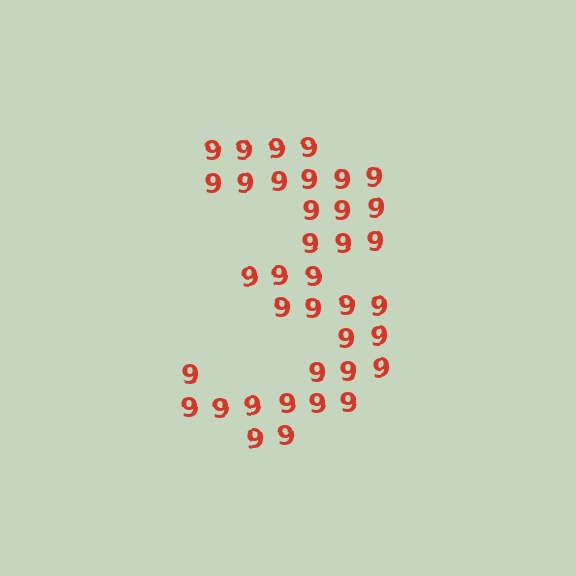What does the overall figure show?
The overall figure shows the digit 3.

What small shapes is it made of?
It is made of small digit 9's.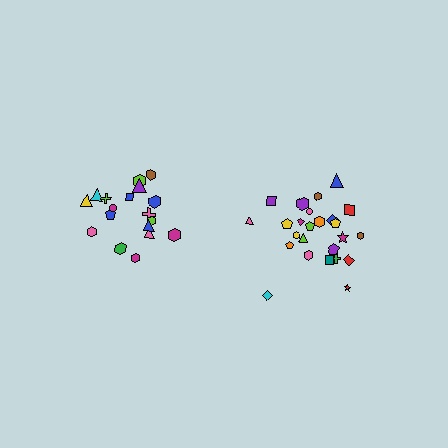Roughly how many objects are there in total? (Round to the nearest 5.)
Roughly 45 objects in total.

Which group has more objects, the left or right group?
The right group.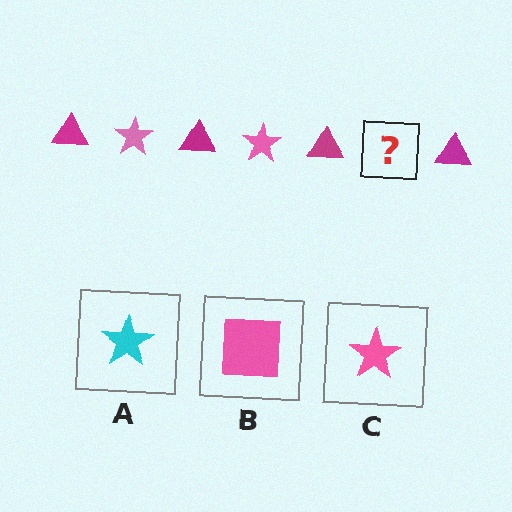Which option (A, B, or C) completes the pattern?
C.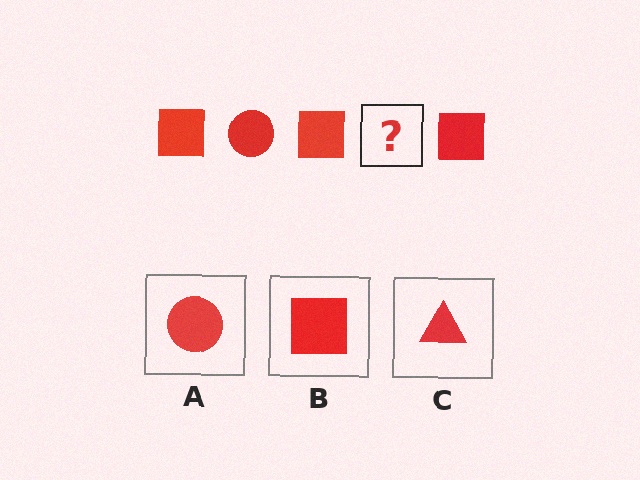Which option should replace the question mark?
Option A.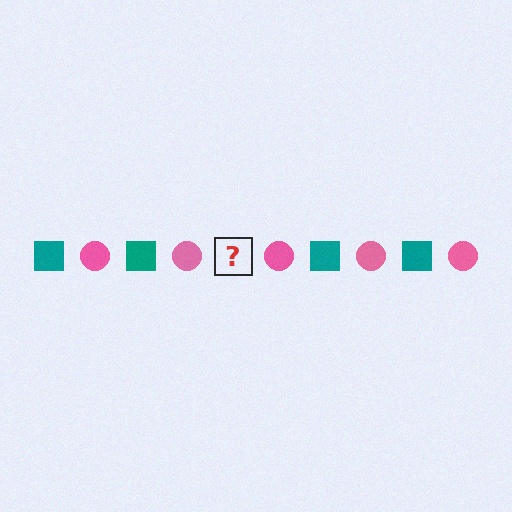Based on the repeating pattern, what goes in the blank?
The blank should be a teal square.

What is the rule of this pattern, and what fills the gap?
The rule is that the pattern alternates between teal square and pink circle. The gap should be filled with a teal square.